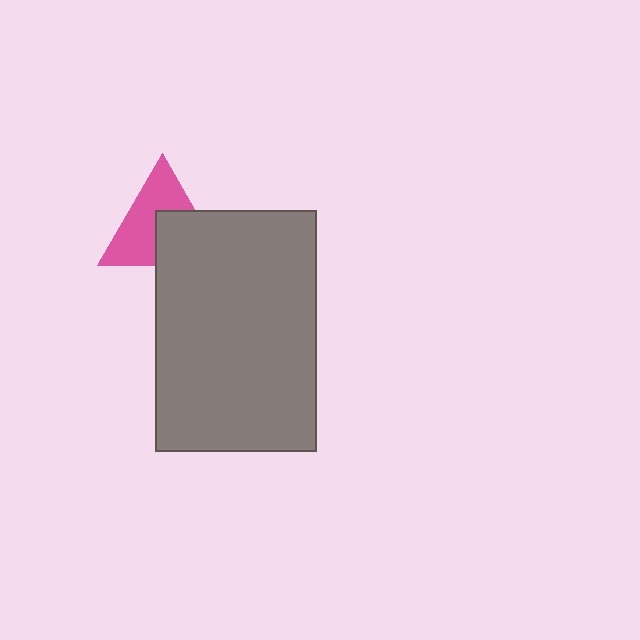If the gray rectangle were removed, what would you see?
You would see the complete pink triangle.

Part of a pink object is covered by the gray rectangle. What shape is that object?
It is a triangle.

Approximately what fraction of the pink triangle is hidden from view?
Roughly 42% of the pink triangle is hidden behind the gray rectangle.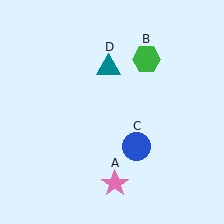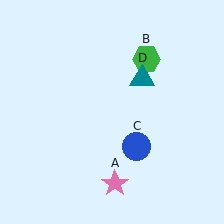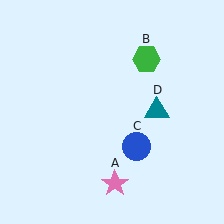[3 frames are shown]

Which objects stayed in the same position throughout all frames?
Pink star (object A) and green hexagon (object B) and blue circle (object C) remained stationary.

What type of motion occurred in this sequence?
The teal triangle (object D) rotated clockwise around the center of the scene.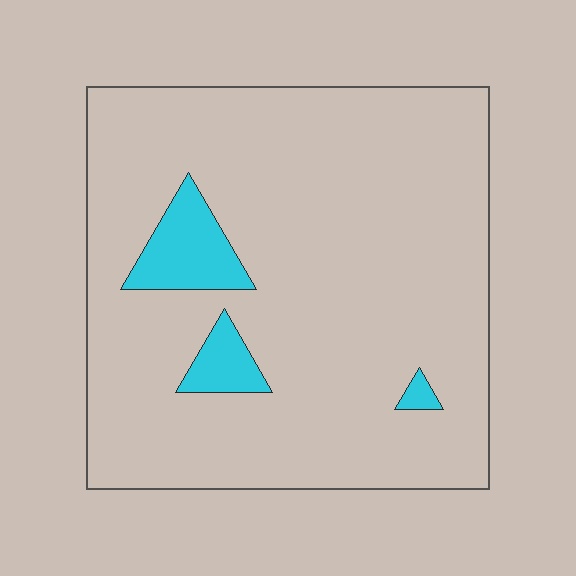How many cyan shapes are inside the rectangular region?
3.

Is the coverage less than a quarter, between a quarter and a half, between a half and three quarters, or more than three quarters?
Less than a quarter.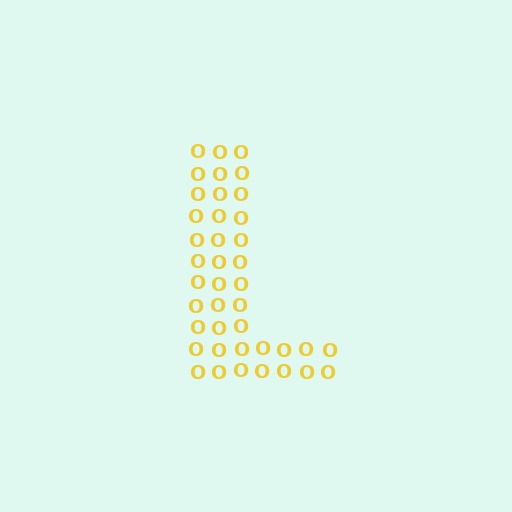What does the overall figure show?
The overall figure shows the letter L.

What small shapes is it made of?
It is made of small letter O's.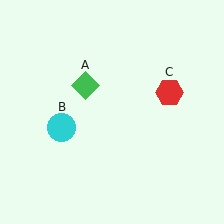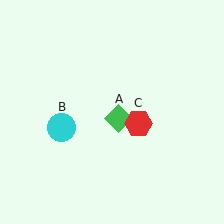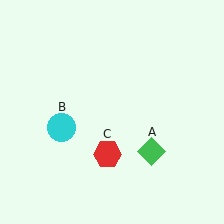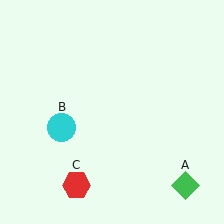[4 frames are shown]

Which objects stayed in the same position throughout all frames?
Cyan circle (object B) remained stationary.